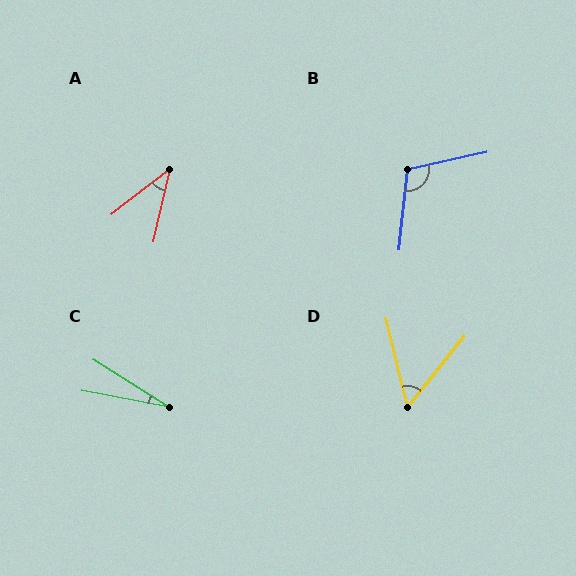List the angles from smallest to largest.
C (22°), A (39°), D (52°), B (109°).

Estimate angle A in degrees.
Approximately 39 degrees.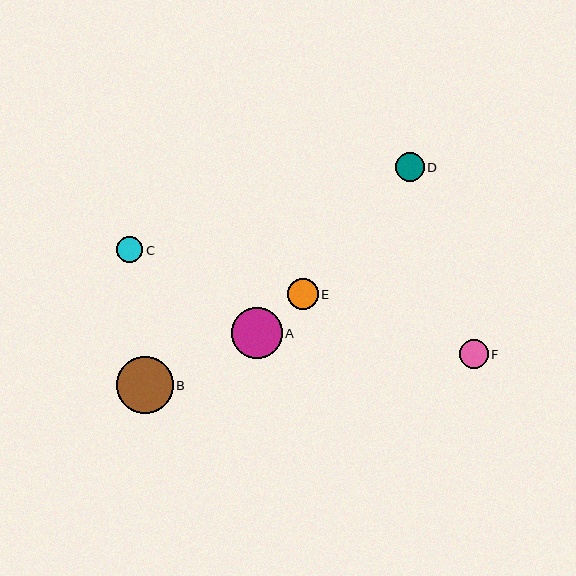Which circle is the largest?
Circle B is the largest with a size of approximately 57 pixels.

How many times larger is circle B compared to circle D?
Circle B is approximately 2.0 times the size of circle D.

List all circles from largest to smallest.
From largest to smallest: B, A, E, F, D, C.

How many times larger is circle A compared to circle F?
Circle A is approximately 1.7 times the size of circle F.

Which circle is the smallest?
Circle C is the smallest with a size of approximately 26 pixels.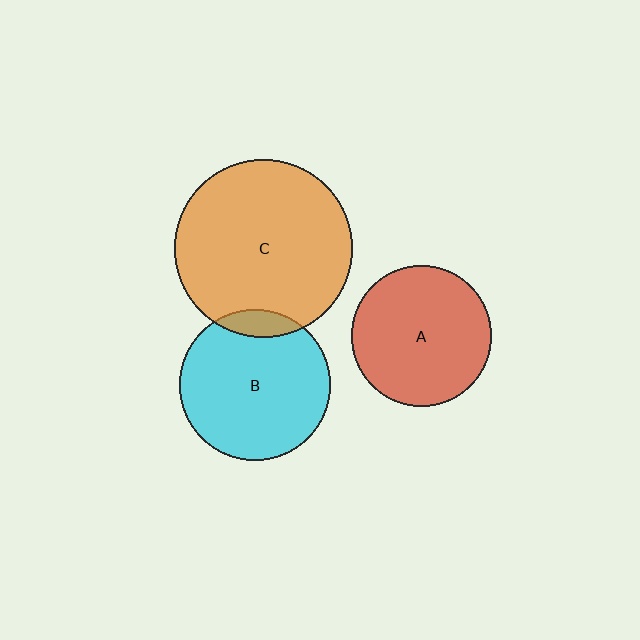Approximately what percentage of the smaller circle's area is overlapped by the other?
Approximately 10%.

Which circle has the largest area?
Circle C (orange).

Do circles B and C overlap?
Yes.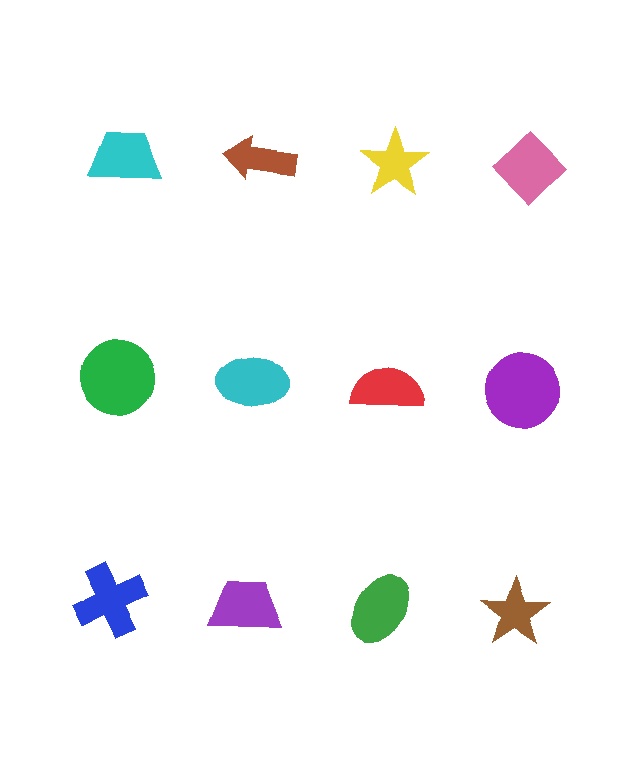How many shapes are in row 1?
4 shapes.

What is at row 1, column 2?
A brown arrow.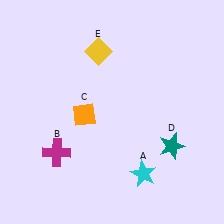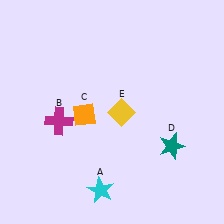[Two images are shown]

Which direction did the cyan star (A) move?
The cyan star (A) moved left.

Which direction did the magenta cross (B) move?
The magenta cross (B) moved up.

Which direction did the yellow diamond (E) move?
The yellow diamond (E) moved down.